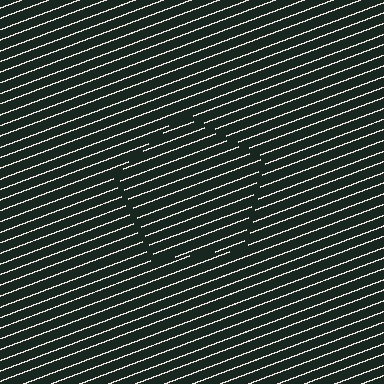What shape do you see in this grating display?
An illusory pentagon. The interior of the shape contains the same grating, shifted by half a period — the contour is defined by the phase discontinuity where line-ends from the inner and outer gratings abut.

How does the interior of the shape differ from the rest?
The interior of the shape contains the same grating, shifted by half a period — the contour is defined by the phase discontinuity where line-ends from the inner and outer gratings abut.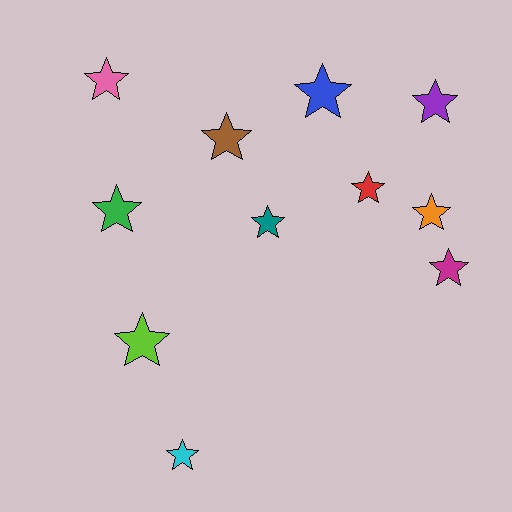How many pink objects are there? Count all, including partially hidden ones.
There is 1 pink object.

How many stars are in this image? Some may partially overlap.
There are 11 stars.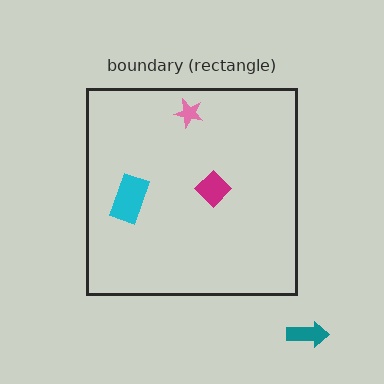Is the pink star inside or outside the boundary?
Inside.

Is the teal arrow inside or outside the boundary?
Outside.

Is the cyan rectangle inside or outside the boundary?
Inside.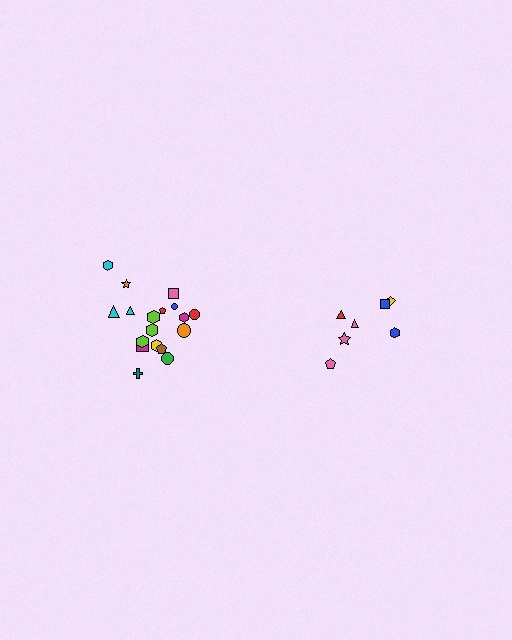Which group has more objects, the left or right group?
The left group.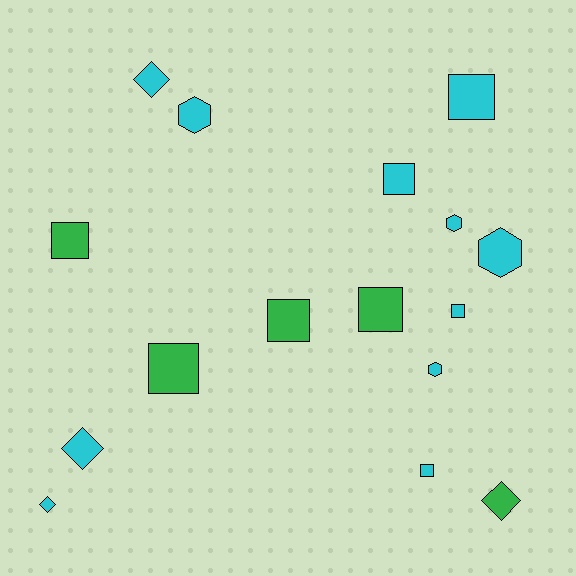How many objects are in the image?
There are 16 objects.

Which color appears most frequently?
Cyan, with 11 objects.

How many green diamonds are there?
There is 1 green diamond.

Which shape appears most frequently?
Square, with 8 objects.